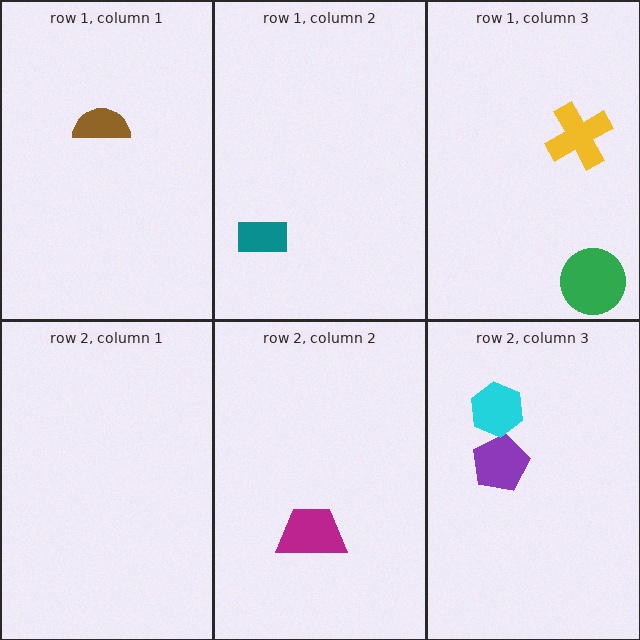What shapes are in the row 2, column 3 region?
The purple pentagon, the cyan hexagon.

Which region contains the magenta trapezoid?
The row 2, column 2 region.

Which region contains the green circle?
The row 1, column 3 region.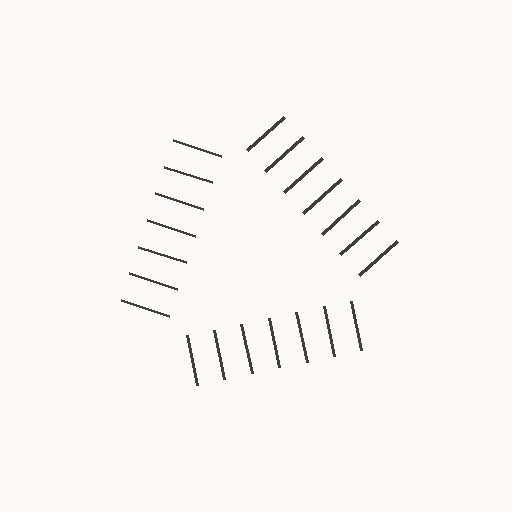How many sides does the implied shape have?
3 sides — the line-ends trace a triangle.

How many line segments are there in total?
21 — 7 along each of the 3 edges.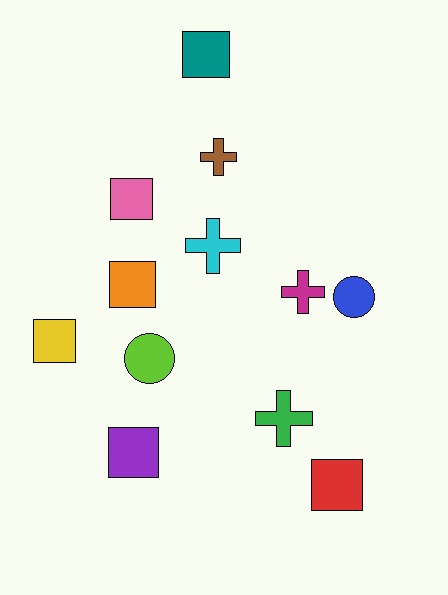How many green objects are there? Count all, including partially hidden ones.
There is 1 green object.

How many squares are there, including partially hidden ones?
There are 6 squares.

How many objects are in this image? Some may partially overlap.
There are 12 objects.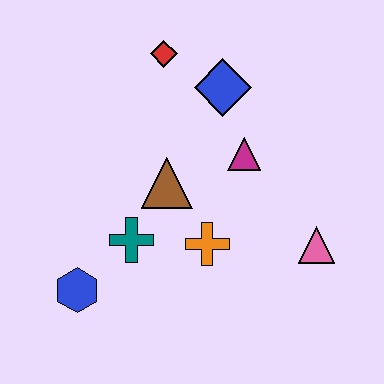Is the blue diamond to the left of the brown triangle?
No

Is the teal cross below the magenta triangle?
Yes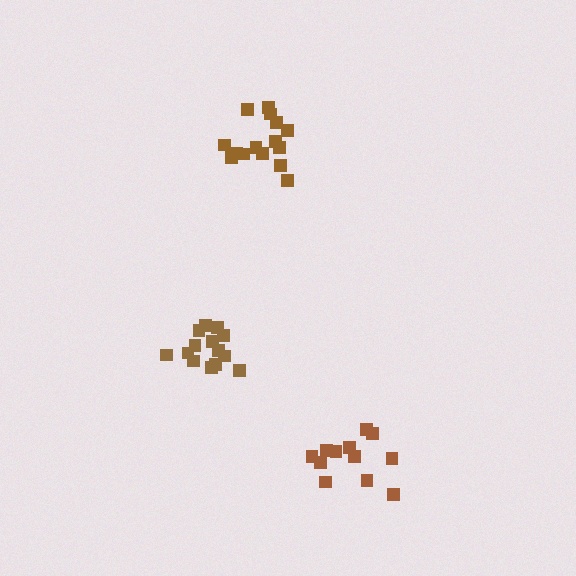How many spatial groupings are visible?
There are 3 spatial groupings.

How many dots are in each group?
Group 1: 14 dots, Group 2: 15 dots, Group 3: 12 dots (41 total).